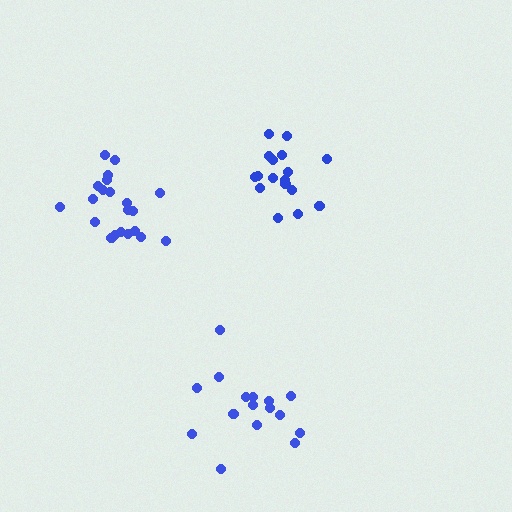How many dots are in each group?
Group 1: 21 dots, Group 2: 16 dots, Group 3: 17 dots (54 total).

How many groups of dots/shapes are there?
There are 3 groups.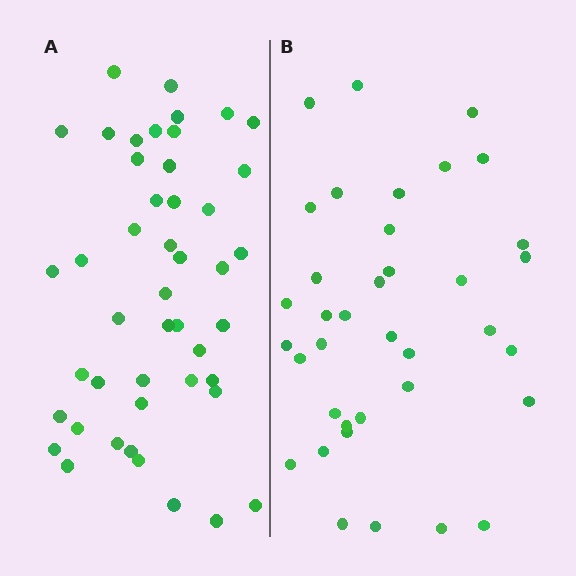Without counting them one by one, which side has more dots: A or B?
Region A (the left region) has more dots.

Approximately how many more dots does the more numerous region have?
Region A has roughly 8 or so more dots than region B.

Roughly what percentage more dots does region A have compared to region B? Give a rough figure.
About 25% more.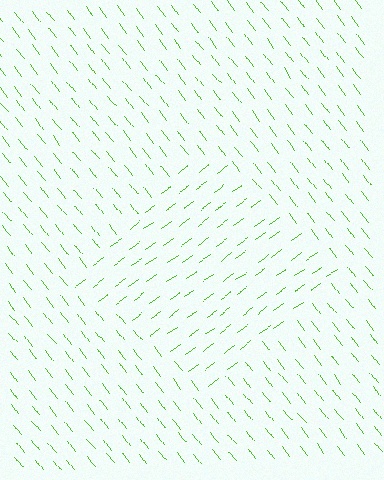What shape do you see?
I see a diamond.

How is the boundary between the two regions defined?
The boundary is defined purely by a change in line orientation (approximately 88 degrees difference). All lines are the same color and thickness.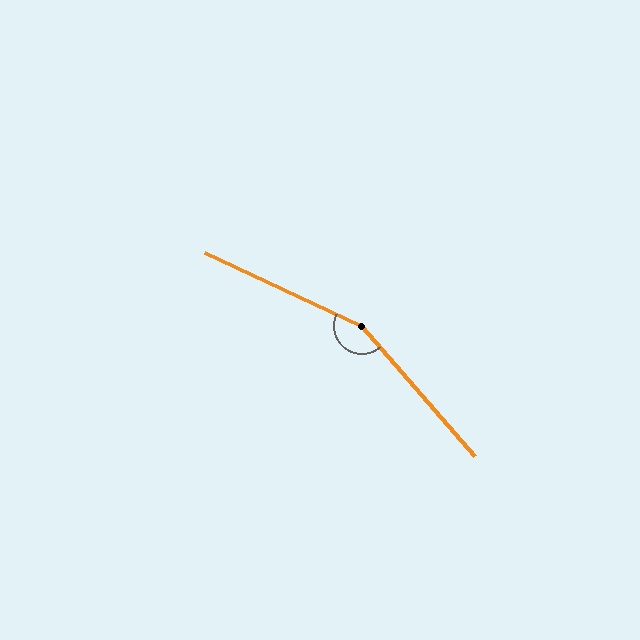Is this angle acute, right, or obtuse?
It is obtuse.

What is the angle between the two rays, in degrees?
Approximately 156 degrees.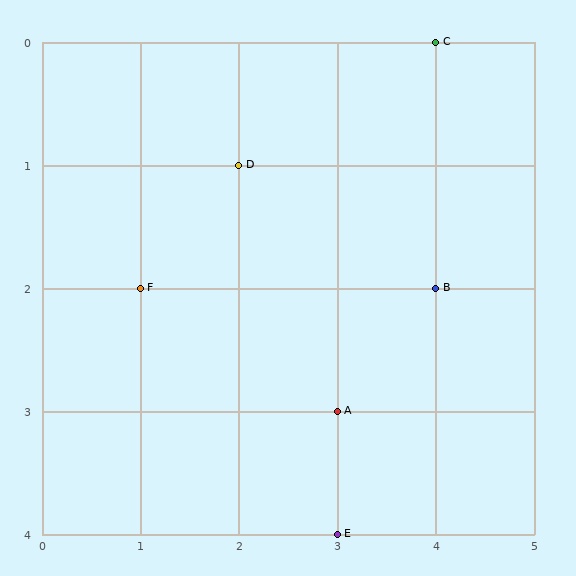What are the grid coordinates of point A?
Point A is at grid coordinates (3, 3).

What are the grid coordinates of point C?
Point C is at grid coordinates (4, 0).